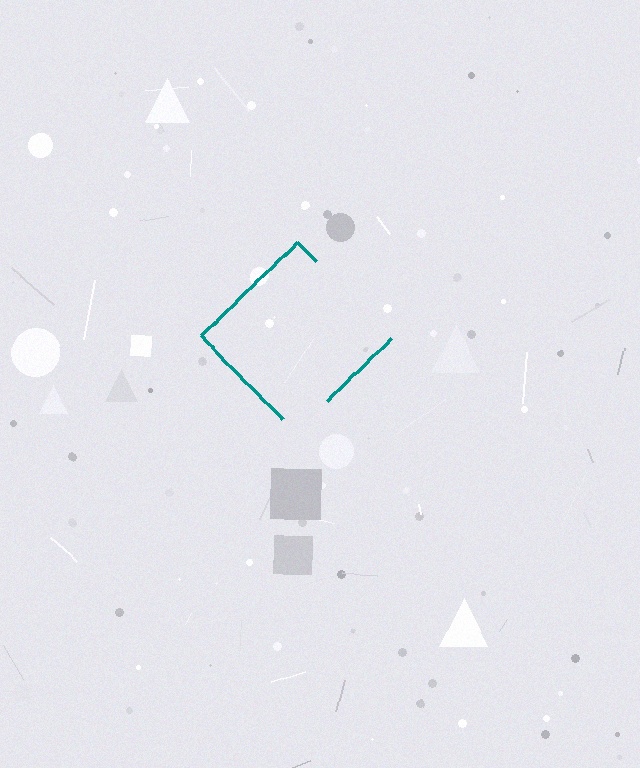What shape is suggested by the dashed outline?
The dashed outline suggests a diamond.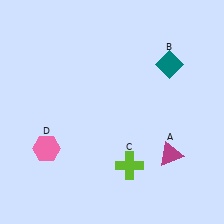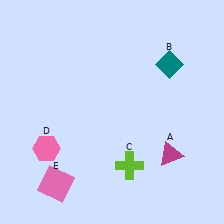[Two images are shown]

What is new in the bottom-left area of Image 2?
A pink square (E) was added in the bottom-left area of Image 2.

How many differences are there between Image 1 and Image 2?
There is 1 difference between the two images.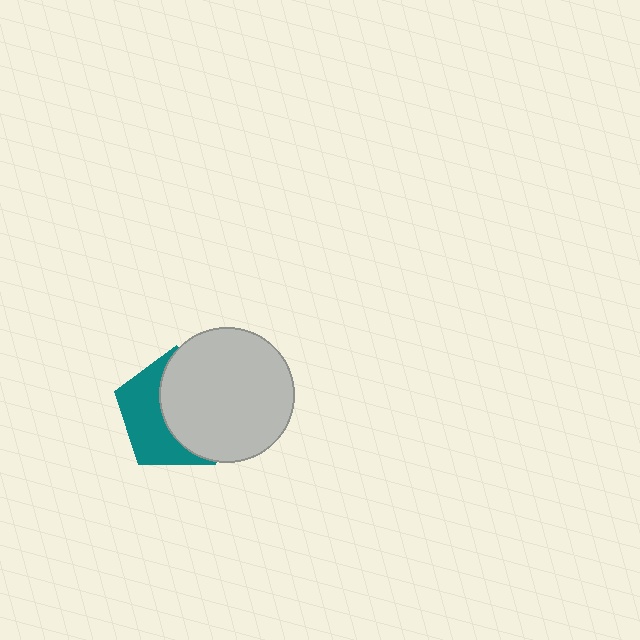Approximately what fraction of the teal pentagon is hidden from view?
Roughly 56% of the teal pentagon is hidden behind the light gray circle.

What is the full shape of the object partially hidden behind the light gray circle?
The partially hidden object is a teal pentagon.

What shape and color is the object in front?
The object in front is a light gray circle.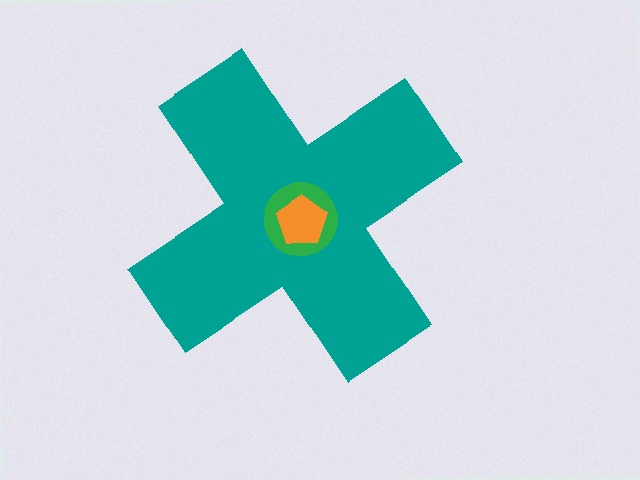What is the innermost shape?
The orange pentagon.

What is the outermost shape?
The teal cross.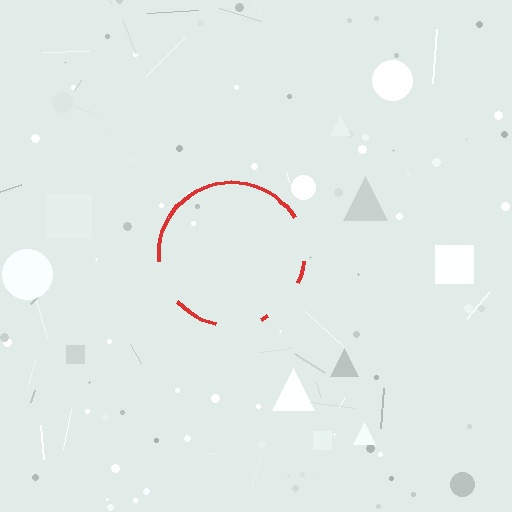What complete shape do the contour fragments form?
The contour fragments form a circle.